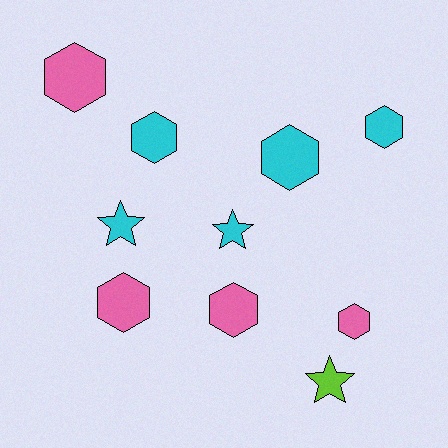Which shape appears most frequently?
Hexagon, with 7 objects.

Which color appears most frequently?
Cyan, with 5 objects.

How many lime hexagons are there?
There are no lime hexagons.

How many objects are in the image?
There are 10 objects.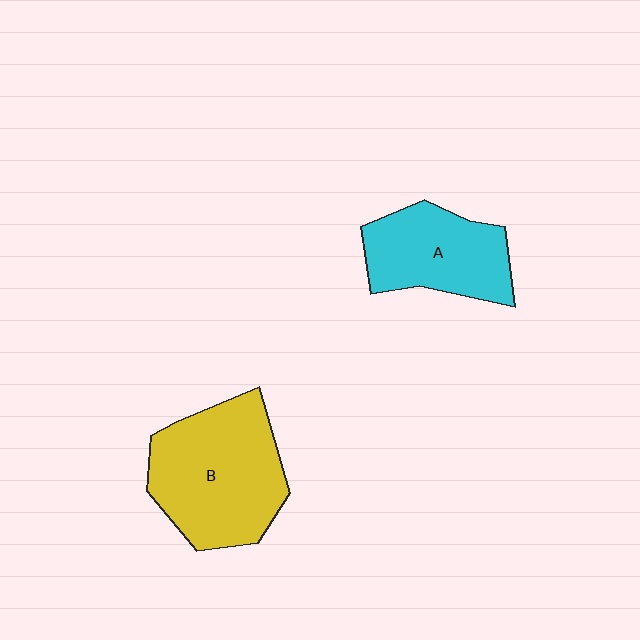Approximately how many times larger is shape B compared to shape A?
Approximately 1.4 times.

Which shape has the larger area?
Shape B (yellow).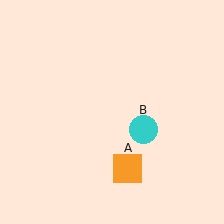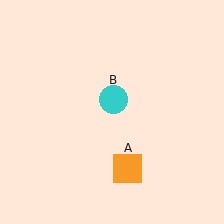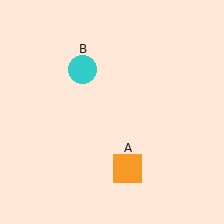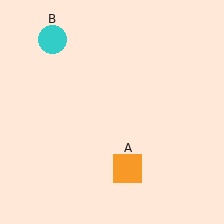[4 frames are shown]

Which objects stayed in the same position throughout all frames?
Orange square (object A) remained stationary.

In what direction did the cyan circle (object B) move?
The cyan circle (object B) moved up and to the left.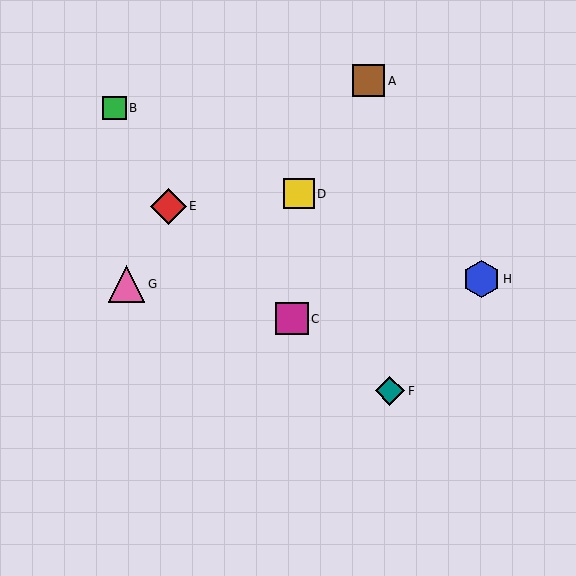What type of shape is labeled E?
Shape E is a red diamond.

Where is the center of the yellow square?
The center of the yellow square is at (299, 194).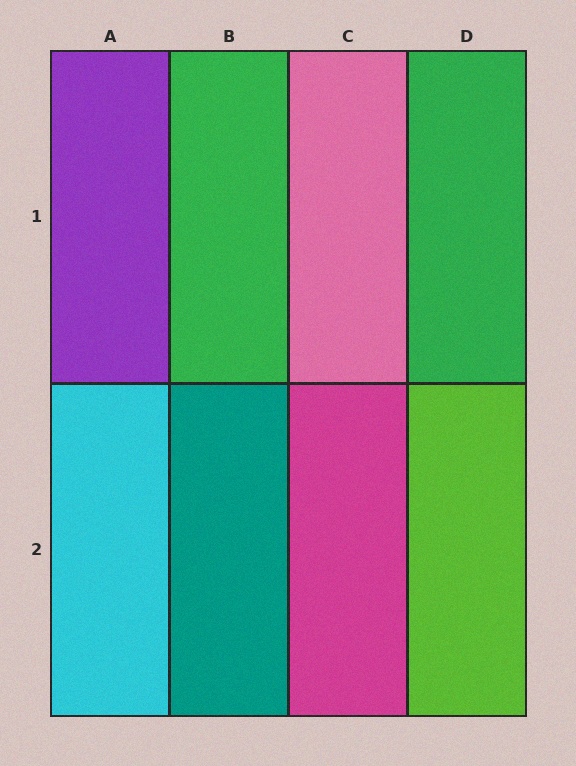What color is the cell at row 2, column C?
Magenta.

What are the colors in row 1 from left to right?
Purple, green, pink, green.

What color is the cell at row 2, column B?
Teal.